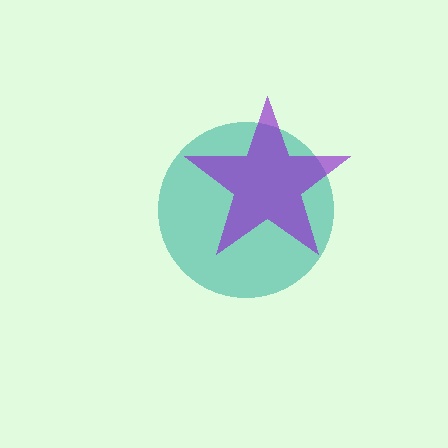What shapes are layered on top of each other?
The layered shapes are: a teal circle, a purple star.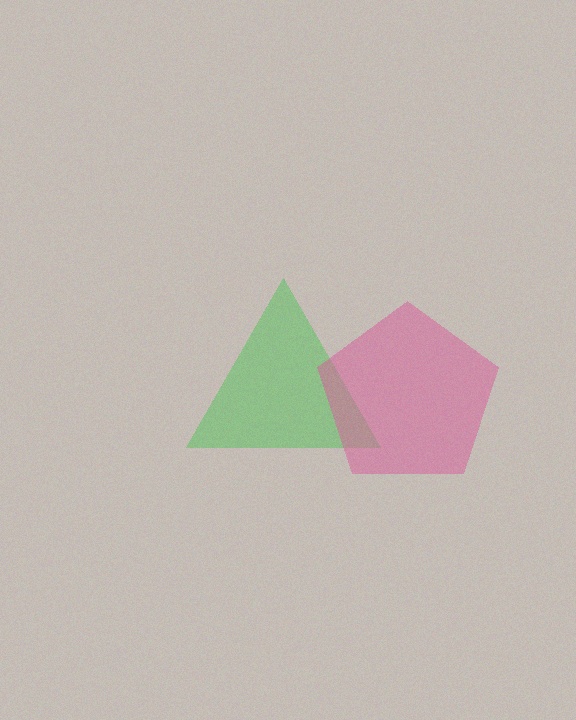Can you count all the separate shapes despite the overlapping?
Yes, there are 2 separate shapes.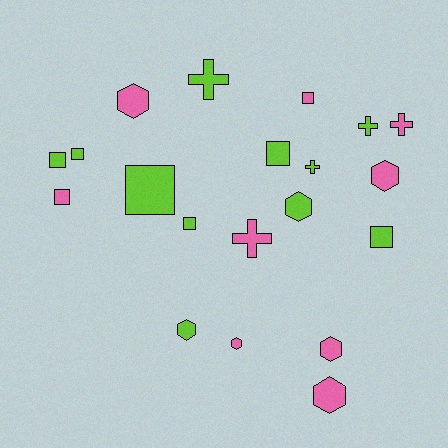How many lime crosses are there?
There are 3 lime crosses.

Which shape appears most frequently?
Square, with 8 objects.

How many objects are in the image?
There are 20 objects.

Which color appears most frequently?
Lime, with 11 objects.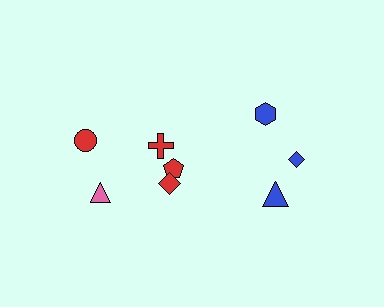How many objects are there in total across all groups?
There are 8 objects.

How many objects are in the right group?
There are 3 objects.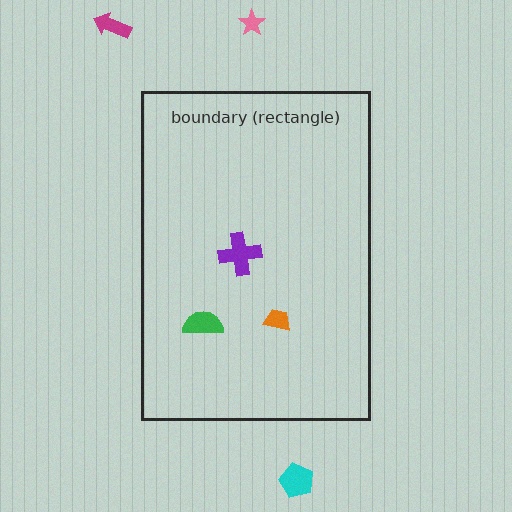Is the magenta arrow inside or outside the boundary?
Outside.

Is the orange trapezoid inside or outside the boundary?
Inside.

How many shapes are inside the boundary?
3 inside, 3 outside.